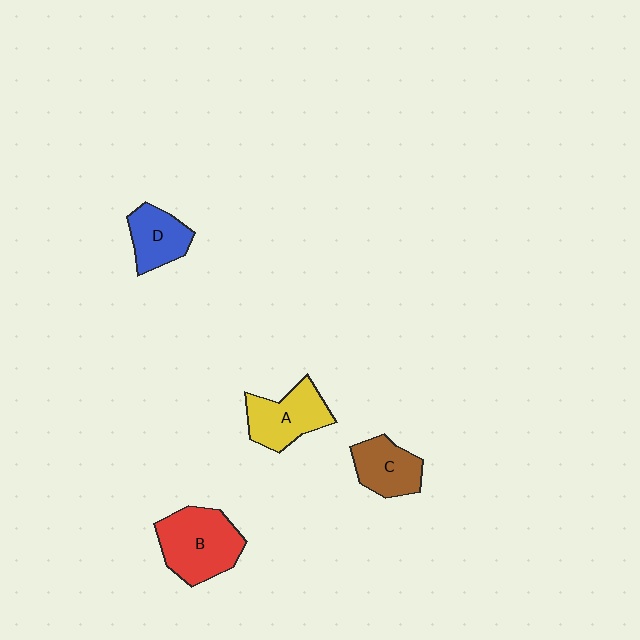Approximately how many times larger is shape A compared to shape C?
Approximately 1.2 times.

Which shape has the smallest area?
Shape D (blue).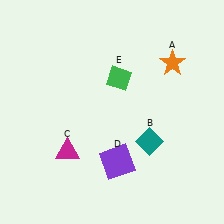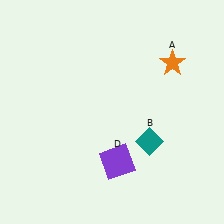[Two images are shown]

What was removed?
The magenta triangle (C), the green diamond (E) were removed in Image 2.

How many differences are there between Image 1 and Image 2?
There are 2 differences between the two images.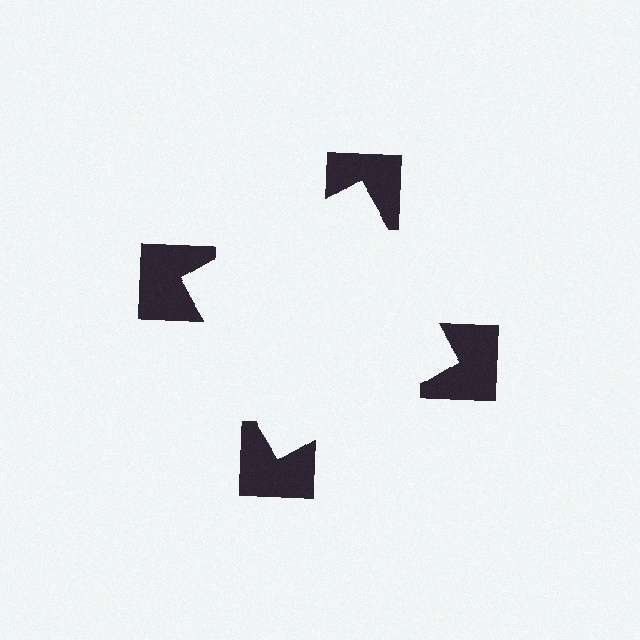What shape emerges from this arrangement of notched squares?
An illusory square — its edges are inferred from the aligned wedge cuts in the notched squares, not physically drawn.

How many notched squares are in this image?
There are 4 — one at each vertex of the illusory square.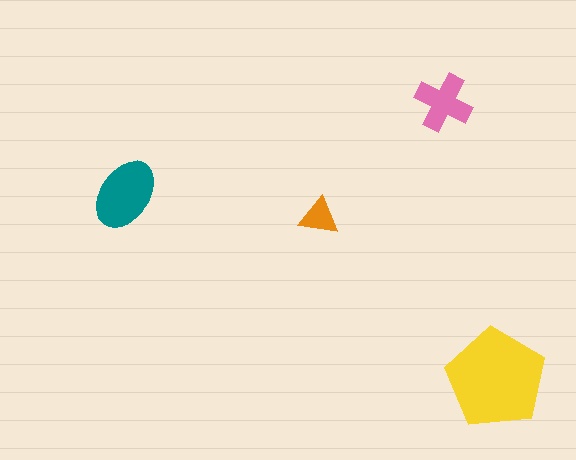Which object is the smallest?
The orange triangle.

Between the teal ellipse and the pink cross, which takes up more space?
The teal ellipse.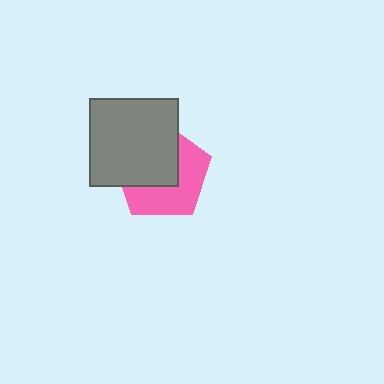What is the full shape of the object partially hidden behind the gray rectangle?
The partially hidden object is a pink pentagon.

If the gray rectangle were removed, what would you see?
You would see the complete pink pentagon.